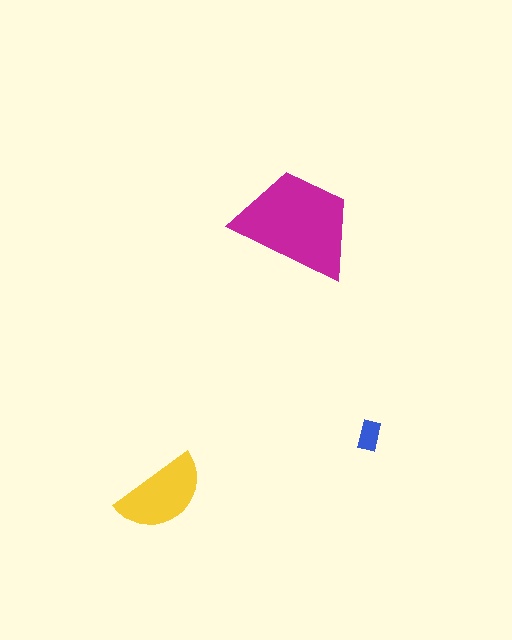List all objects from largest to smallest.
The magenta trapezoid, the yellow semicircle, the blue rectangle.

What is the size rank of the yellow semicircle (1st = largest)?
2nd.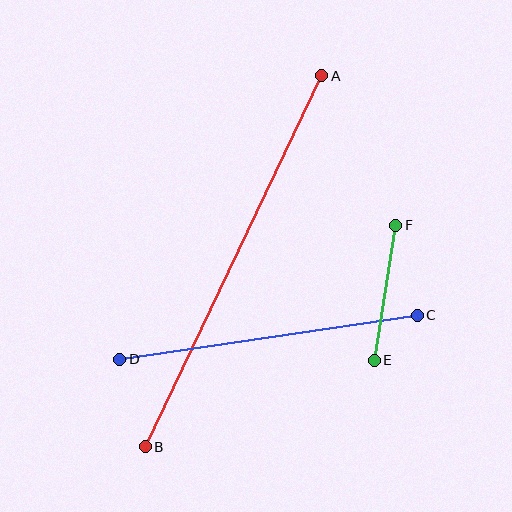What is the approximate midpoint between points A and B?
The midpoint is at approximately (233, 261) pixels.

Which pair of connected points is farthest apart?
Points A and B are farthest apart.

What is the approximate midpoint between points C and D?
The midpoint is at approximately (269, 337) pixels.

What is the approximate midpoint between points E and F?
The midpoint is at approximately (385, 293) pixels.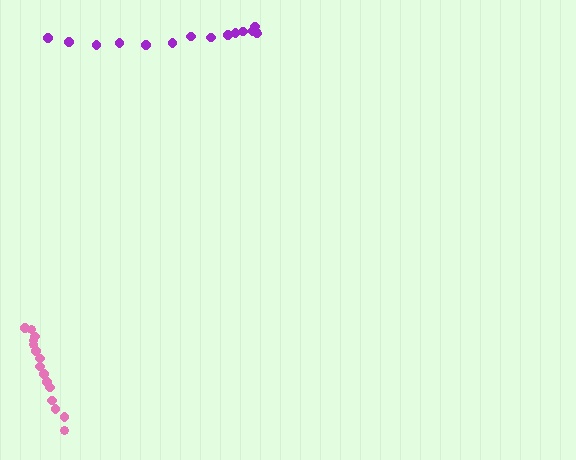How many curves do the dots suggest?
There are 2 distinct paths.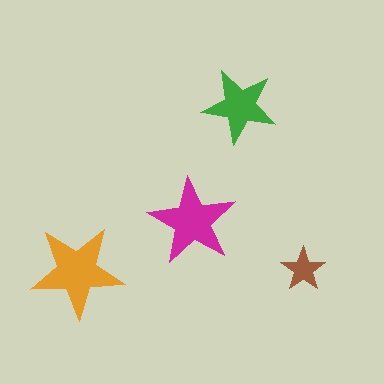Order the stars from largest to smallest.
the orange one, the magenta one, the green one, the brown one.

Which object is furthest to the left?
The orange star is leftmost.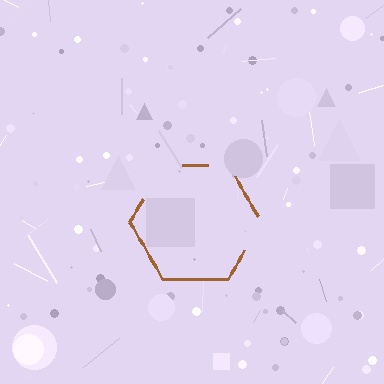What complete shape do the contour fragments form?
The contour fragments form a hexagon.